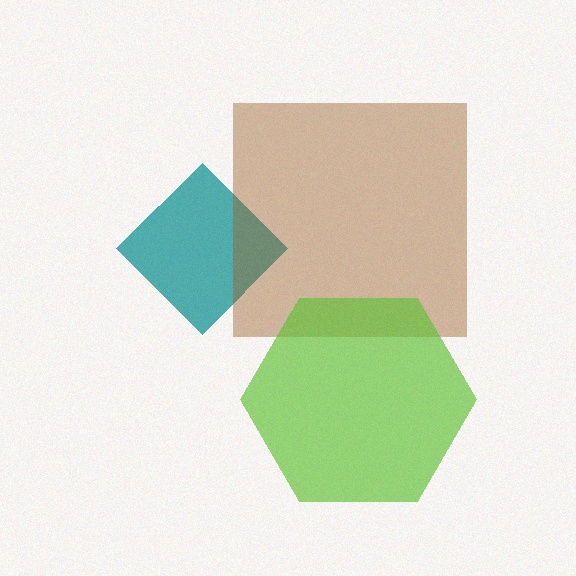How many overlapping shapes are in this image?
There are 3 overlapping shapes in the image.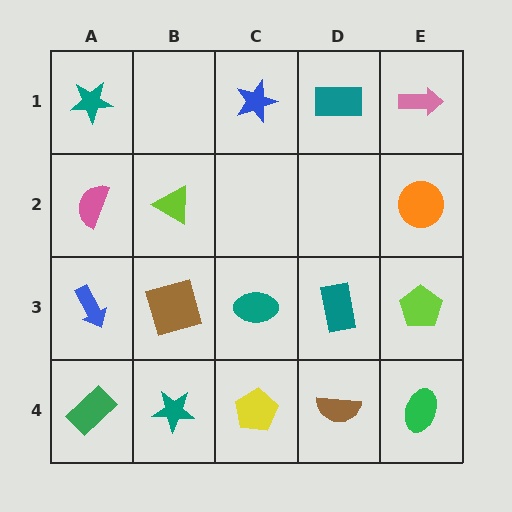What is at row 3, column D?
A teal rectangle.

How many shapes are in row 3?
5 shapes.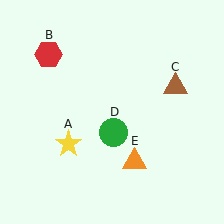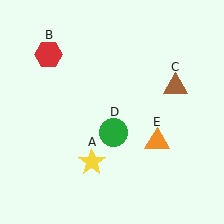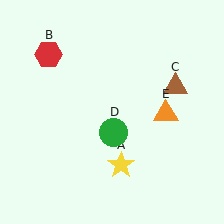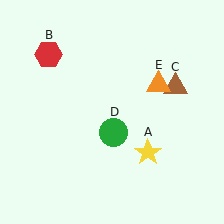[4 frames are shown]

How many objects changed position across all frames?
2 objects changed position: yellow star (object A), orange triangle (object E).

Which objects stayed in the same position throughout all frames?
Red hexagon (object B) and brown triangle (object C) and green circle (object D) remained stationary.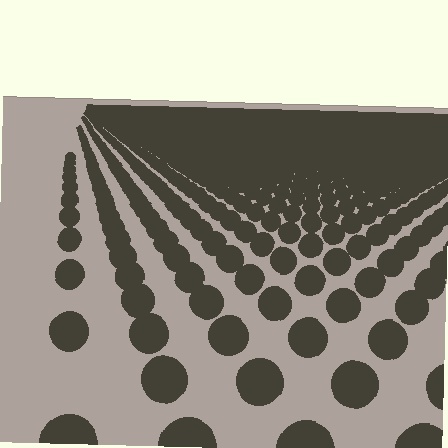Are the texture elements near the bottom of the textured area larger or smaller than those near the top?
Larger. Near the bottom, elements are closer to the viewer and appear at a bigger on-screen size.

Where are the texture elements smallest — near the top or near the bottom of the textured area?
Near the top.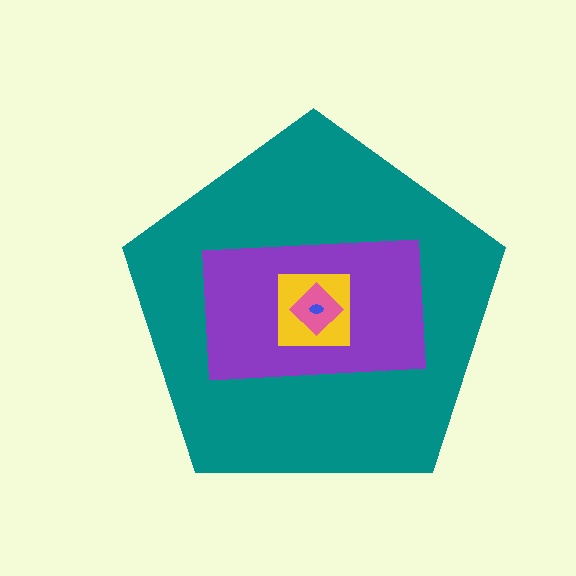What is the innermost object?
The blue ellipse.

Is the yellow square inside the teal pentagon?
Yes.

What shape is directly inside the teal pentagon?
The purple rectangle.